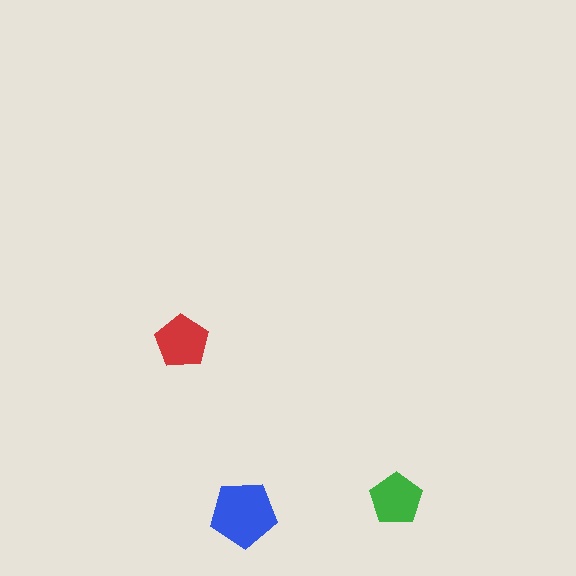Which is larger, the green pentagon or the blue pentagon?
The blue one.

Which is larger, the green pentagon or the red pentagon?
The red one.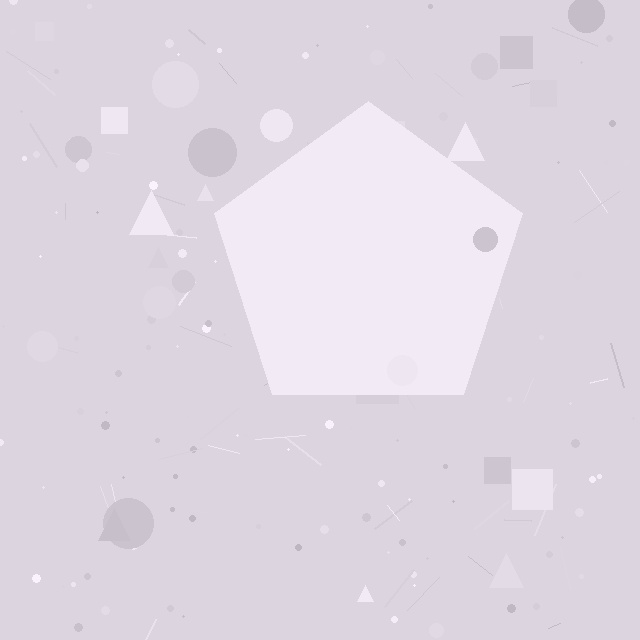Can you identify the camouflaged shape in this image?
The camouflaged shape is a pentagon.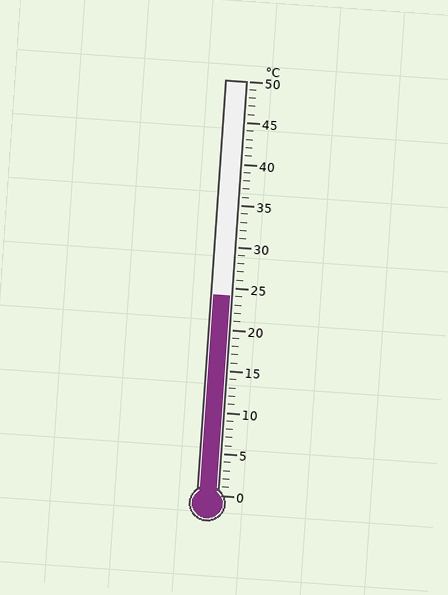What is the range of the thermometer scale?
The thermometer scale ranges from 0°C to 50°C.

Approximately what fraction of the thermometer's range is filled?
The thermometer is filled to approximately 50% of its range.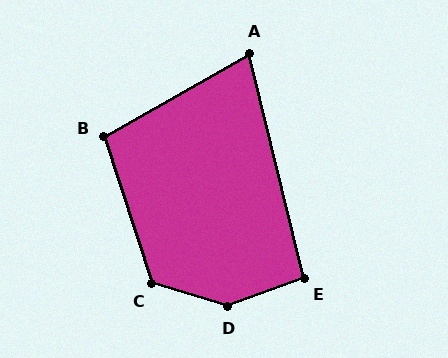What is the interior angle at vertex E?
Approximately 96 degrees (obtuse).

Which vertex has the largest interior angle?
D, at approximately 143 degrees.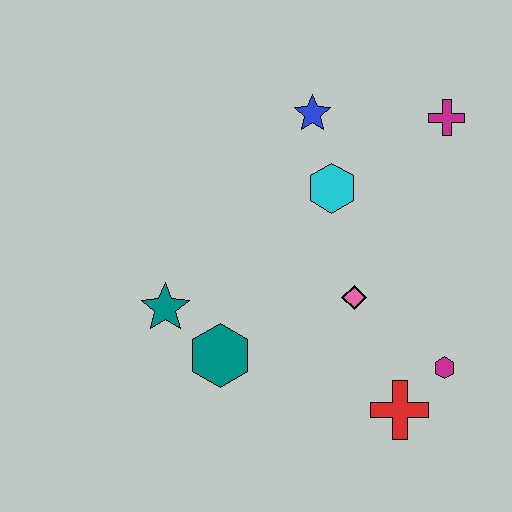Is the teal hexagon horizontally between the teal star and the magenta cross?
Yes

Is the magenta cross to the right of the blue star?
Yes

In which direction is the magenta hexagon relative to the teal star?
The magenta hexagon is to the right of the teal star.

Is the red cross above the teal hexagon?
No